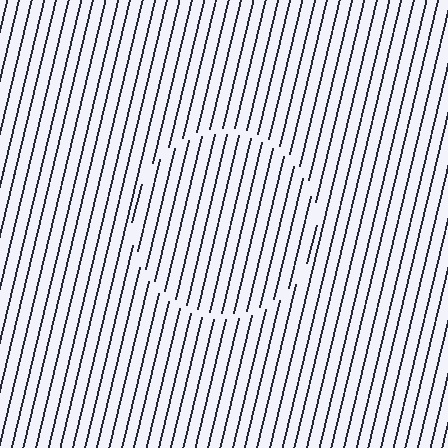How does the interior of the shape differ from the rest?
The interior of the shape contains the same grating, shifted by half a period — the contour is defined by the phase discontinuity where line-ends from the inner and outer gratings abut.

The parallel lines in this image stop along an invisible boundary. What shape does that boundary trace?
An illusory circle. The interior of the shape contains the same grating, shifted by half a period — the contour is defined by the phase discontinuity where line-ends from the inner and outer gratings abut.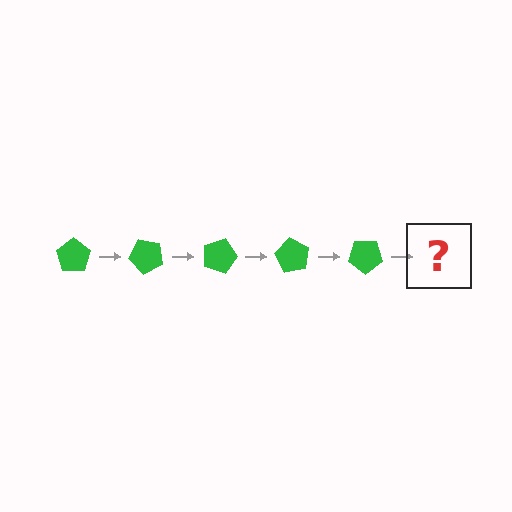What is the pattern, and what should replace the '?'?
The pattern is that the pentagon rotates 45 degrees each step. The '?' should be a green pentagon rotated 225 degrees.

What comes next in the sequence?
The next element should be a green pentagon rotated 225 degrees.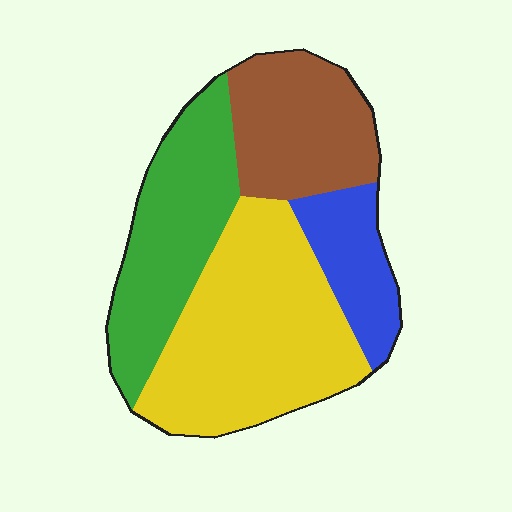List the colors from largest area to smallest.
From largest to smallest: yellow, green, brown, blue.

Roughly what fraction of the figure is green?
Green takes up between a sixth and a third of the figure.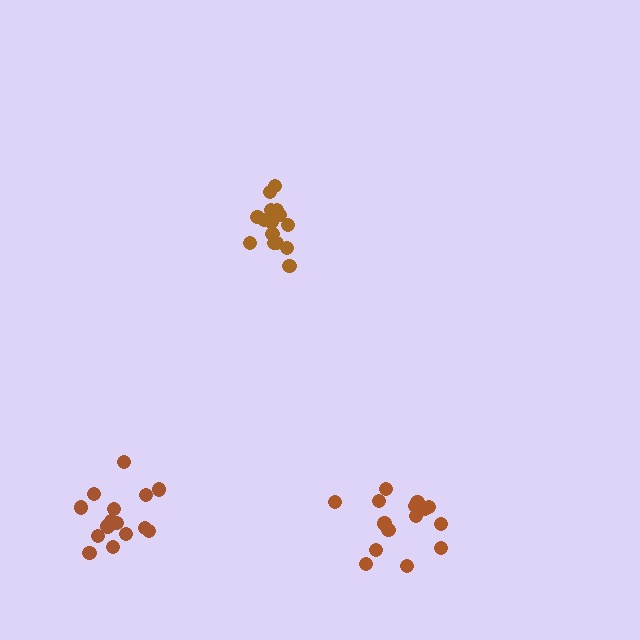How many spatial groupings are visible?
There are 3 spatial groupings.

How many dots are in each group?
Group 1: 15 dots, Group 2: 15 dots, Group 3: 15 dots (45 total).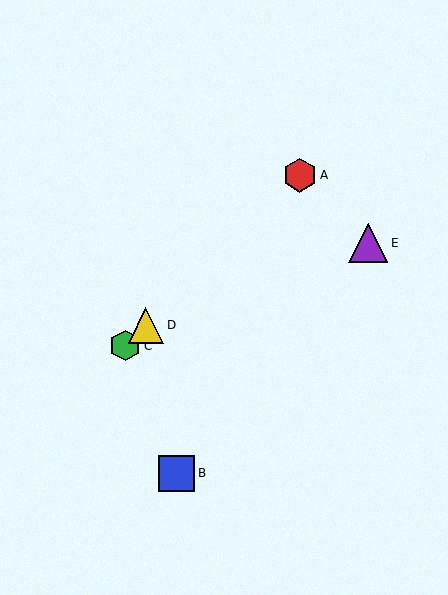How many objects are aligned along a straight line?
3 objects (A, C, D) are aligned along a straight line.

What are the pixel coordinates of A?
Object A is at (300, 175).